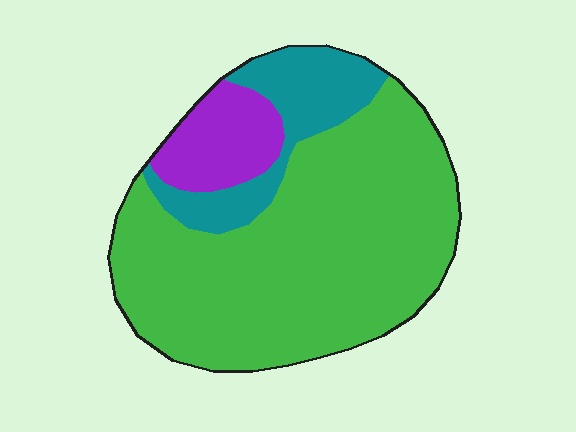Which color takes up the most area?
Green, at roughly 70%.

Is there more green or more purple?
Green.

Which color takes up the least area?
Purple, at roughly 10%.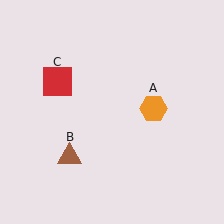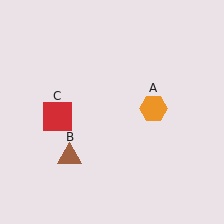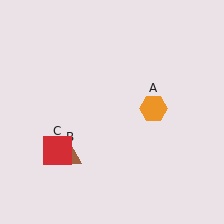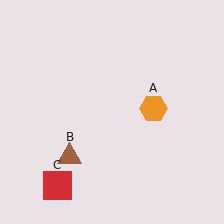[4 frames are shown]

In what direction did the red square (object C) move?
The red square (object C) moved down.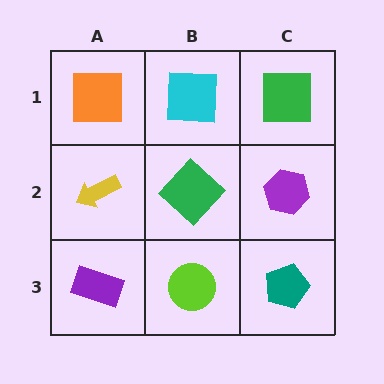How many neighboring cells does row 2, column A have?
3.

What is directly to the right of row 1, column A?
A cyan square.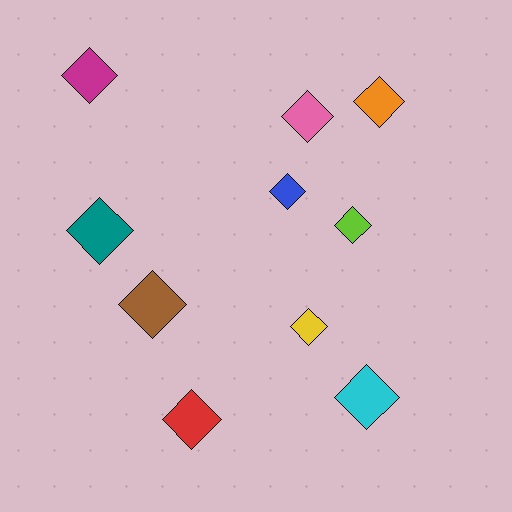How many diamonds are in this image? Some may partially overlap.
There are 10 diamonds.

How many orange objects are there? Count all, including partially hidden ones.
There is 1 orange object.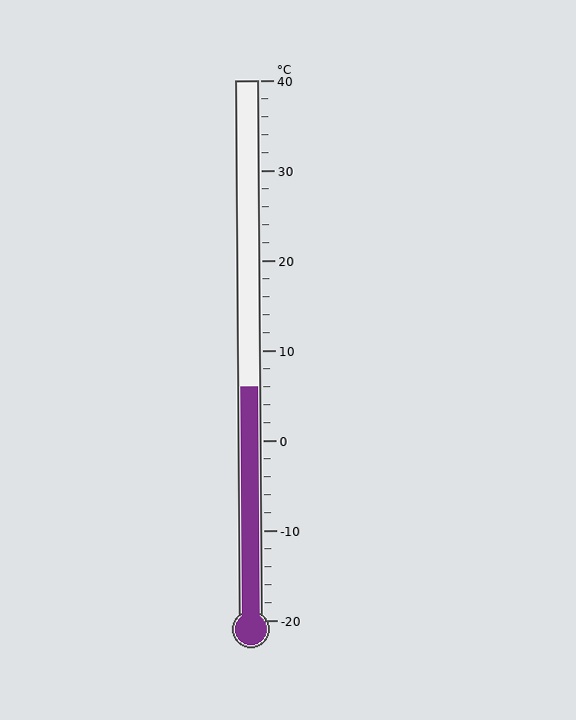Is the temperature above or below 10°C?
The temperature is below 10°C.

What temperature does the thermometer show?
The thermometer shows approximately 6°C.